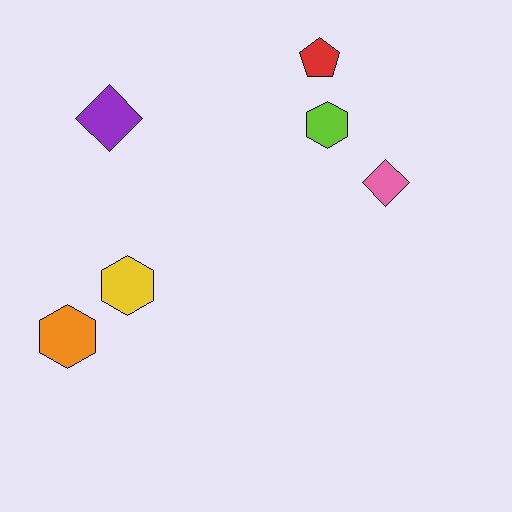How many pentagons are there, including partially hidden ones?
There is 1 pentagon.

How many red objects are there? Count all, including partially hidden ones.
There is 1 red object.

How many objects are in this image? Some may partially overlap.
There are 6 objects.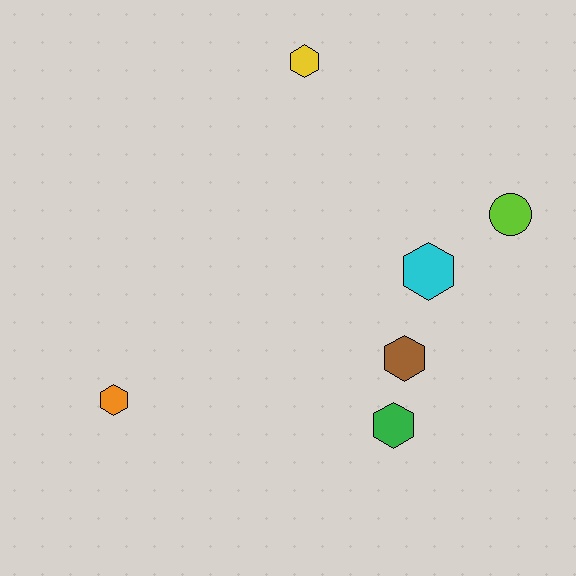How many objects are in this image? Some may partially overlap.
There are 6 objects.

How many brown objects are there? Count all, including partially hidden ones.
There is 1 brown object.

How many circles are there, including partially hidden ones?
There is 1 circle.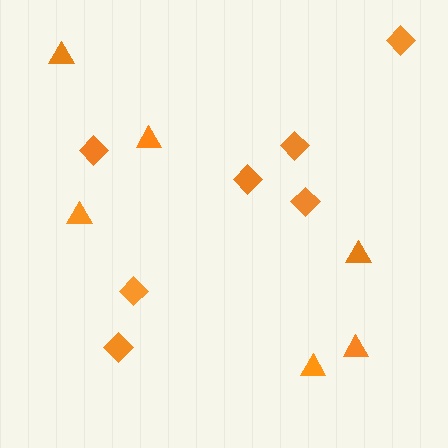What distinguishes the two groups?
There are 2 groups: one group of diamonds (7) and one group of triangles (6).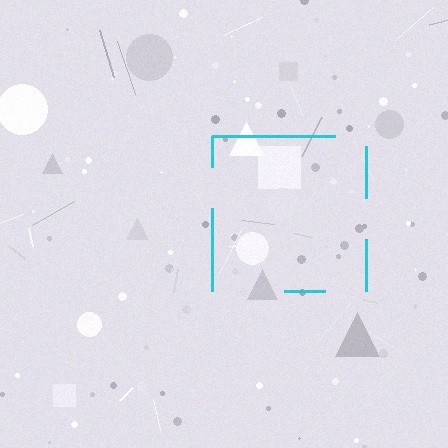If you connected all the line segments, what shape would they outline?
They would outline a square.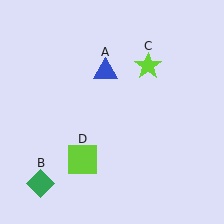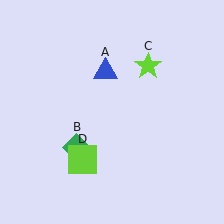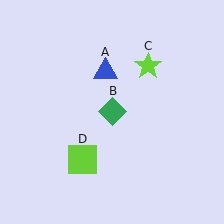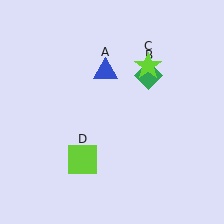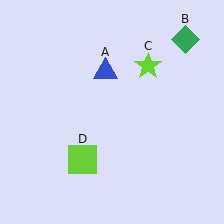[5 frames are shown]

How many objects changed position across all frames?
1 object changed position: green diamond (object B).